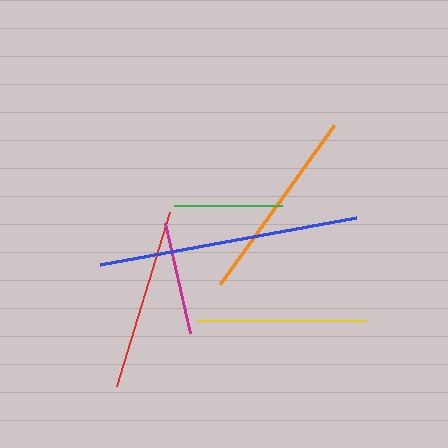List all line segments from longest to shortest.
From longest to shortest: blue, orange, red, yellow, magenta, green.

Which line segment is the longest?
The blue line is the longest at approximately 260 pixels.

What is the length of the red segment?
The red segment is approximately 181 pixels long.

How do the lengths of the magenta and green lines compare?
The magenta and green lines are approximately the same length.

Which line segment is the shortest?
The green line is the shortest at approximately 108 pixels.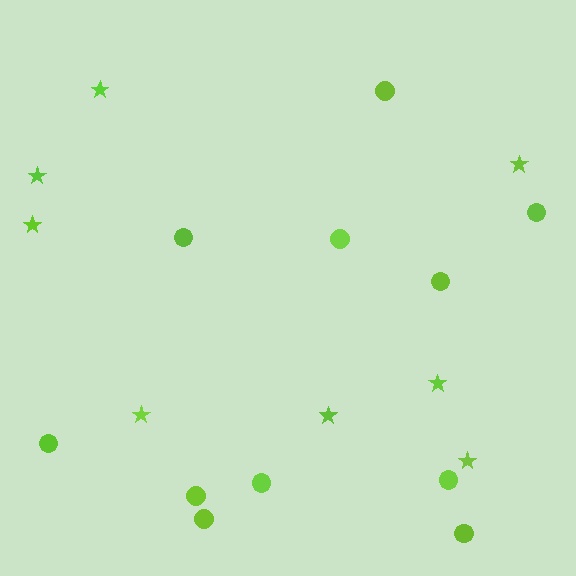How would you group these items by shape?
There are 2 groups: one group of circles (11) and one group of stars (8).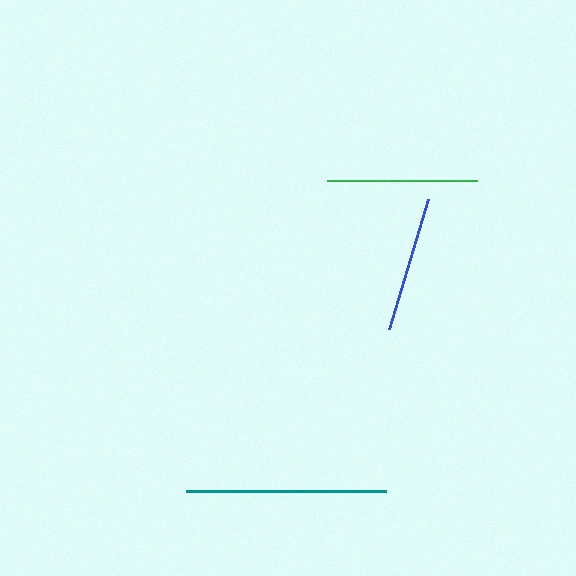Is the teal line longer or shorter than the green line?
The teal line is longer than the green line.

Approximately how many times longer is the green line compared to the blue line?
The green line is approximately 1.1 times the length of the blue line.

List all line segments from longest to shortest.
From longest to shortest: teal, green, blue.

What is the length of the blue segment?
The blue segment is approximately 135 pixels long.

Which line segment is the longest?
The teal line is the longest at approximately 200 pixels.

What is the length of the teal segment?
The teal segment is approximately 200 pixels long.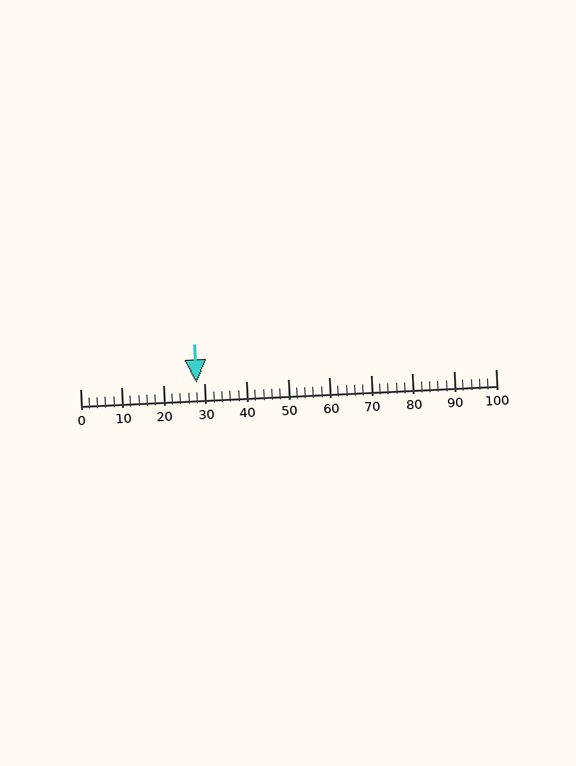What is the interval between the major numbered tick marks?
The major tick marks are spaced 10 units apart.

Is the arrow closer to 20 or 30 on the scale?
The arrow is closer to 30.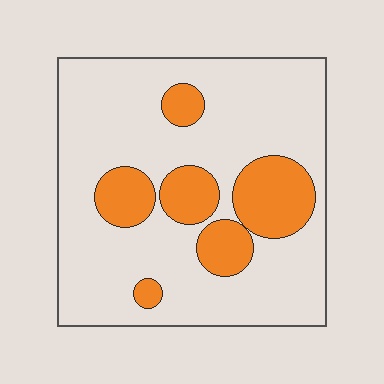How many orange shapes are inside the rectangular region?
6.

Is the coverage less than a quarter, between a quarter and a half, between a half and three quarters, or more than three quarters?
Less than a quarter.